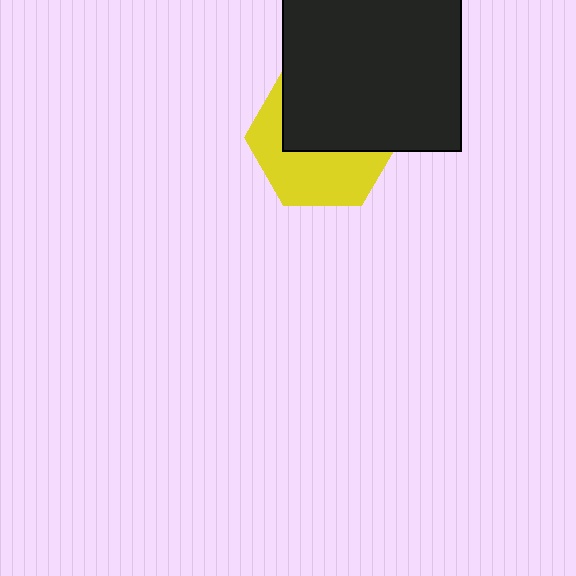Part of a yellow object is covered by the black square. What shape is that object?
It is a hexagon.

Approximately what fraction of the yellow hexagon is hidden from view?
Roughly 53% of the yellow hexagon is hidden behind the black square.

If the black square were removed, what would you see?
You would see the complete yellow hexagon.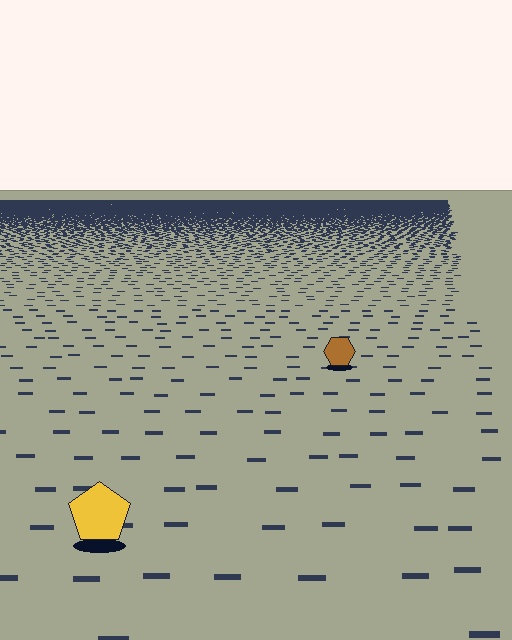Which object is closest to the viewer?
The yellow pentagon is closest. The texture marks near it are larger and more spread out.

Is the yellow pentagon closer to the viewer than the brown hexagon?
Yes. The yellow pentagon is closer — you can tell from the texture gradient: the ground texture is coarser near it.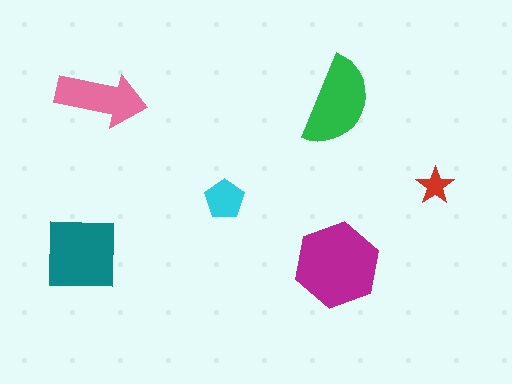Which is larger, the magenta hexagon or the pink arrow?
The magenta hexagon.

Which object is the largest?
The magenta hexagon.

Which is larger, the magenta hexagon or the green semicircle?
The magenta hexagon.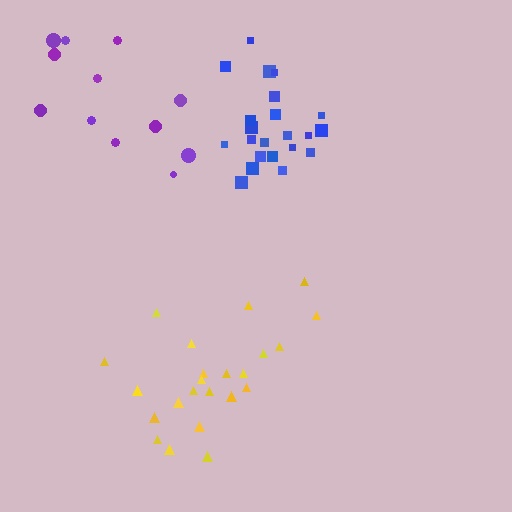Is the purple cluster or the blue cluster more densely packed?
Blue.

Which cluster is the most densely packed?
Blue.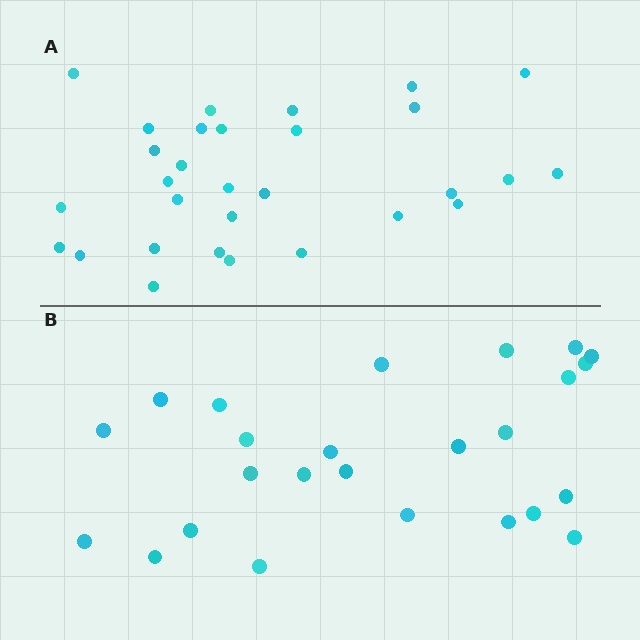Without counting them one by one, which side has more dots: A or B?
Region A (the top region) has more dots.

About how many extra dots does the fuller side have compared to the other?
Region A has about 5 more dots than region B.